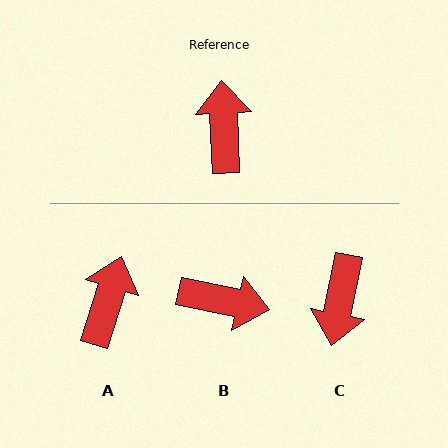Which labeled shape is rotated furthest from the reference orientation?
C, about 166 degrees away.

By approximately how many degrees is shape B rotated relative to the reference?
Approximately 104 degrees clockwise.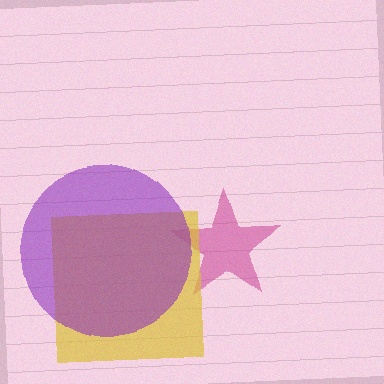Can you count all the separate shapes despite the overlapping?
Yes, there are 3 separate shapes.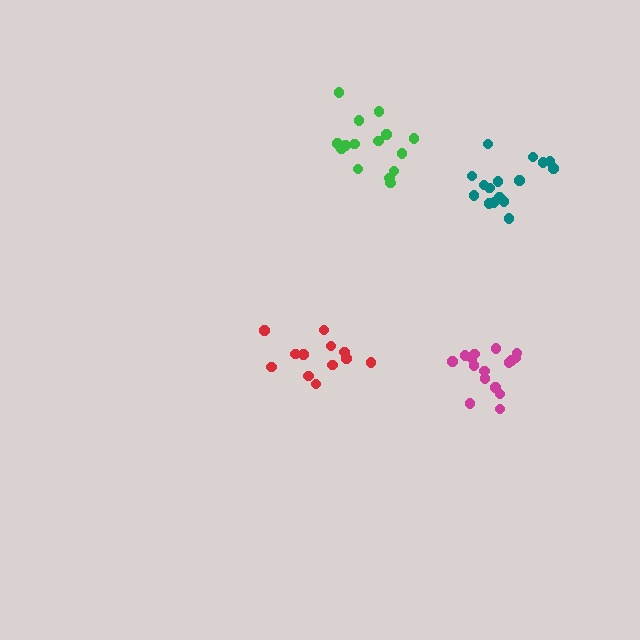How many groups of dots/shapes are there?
There are 4 groups.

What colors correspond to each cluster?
The clusters are colored: magenta, red, teal, green.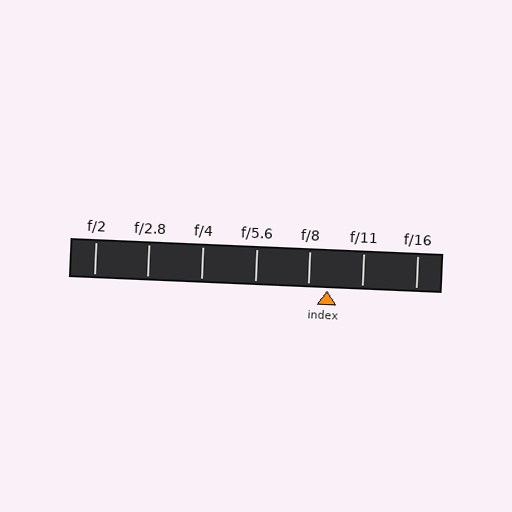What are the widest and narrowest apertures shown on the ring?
The widest aperture shown is f/2 and the narrowest is f/16.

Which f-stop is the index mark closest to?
The index mark is closest to f/8.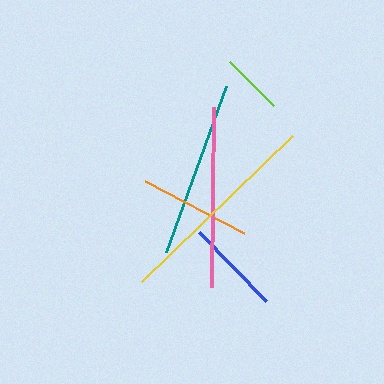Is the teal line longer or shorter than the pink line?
The pink line is longer than the teal line.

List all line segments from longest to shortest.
From longest to shortest: yellow, pink, teal, orange, blue, lime.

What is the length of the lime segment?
The lime segment is approximately 63 pixels long.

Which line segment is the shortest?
The lime line is the shortest at approximately 63 pixels.